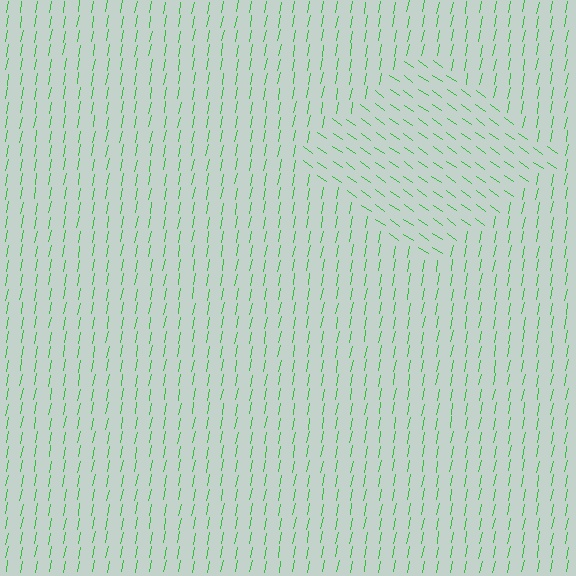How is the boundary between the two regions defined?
The boundary is defined purely by a change in line orientation (approximately 65 degrees difference). All lines are the same color and thickness.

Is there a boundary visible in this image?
Yes, there is a texture boundary formed by a change in line orientation.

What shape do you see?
I see a diamond.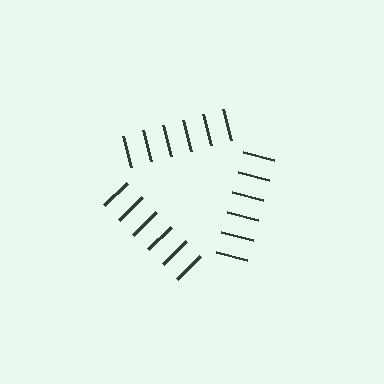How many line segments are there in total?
18 — 6 along each of the 3 edges.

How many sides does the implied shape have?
3 sides — the line-ends trace a triangle.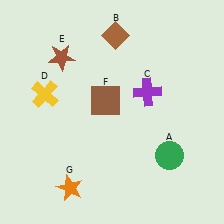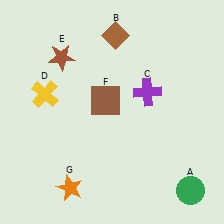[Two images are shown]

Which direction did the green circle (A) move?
The green circle (A) moved down.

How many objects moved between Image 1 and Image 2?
1 object moved between the two images.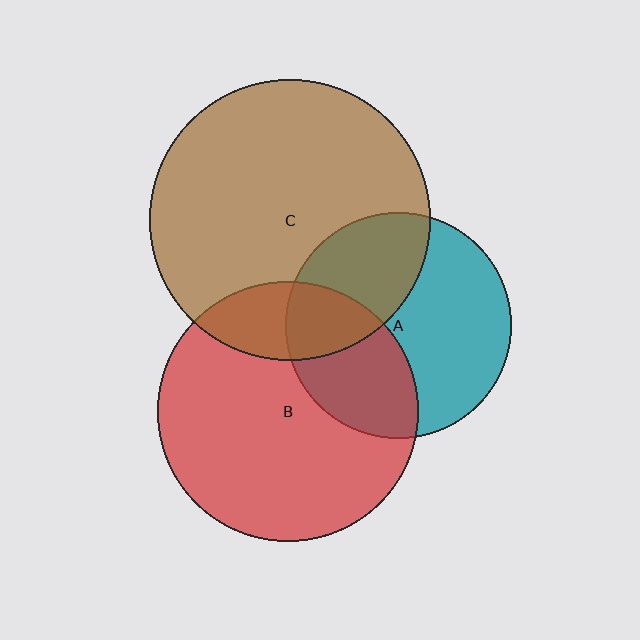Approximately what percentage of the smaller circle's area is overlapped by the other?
Approximately 35%.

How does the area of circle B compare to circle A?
Approximately 1.3 times.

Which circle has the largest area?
Circle C (brown).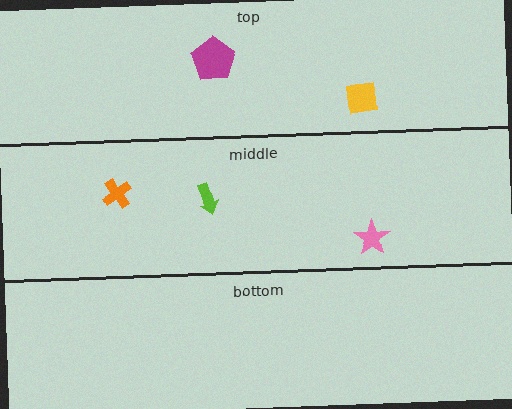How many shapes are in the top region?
2.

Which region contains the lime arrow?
The middle region.